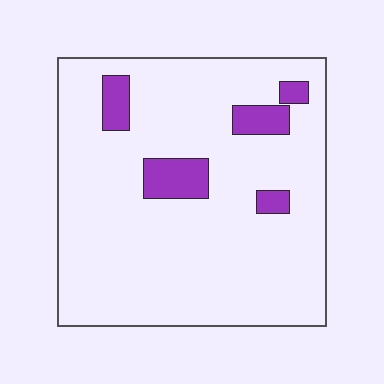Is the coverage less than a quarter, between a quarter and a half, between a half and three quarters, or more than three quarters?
Less than a quarter.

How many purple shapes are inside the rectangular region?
5.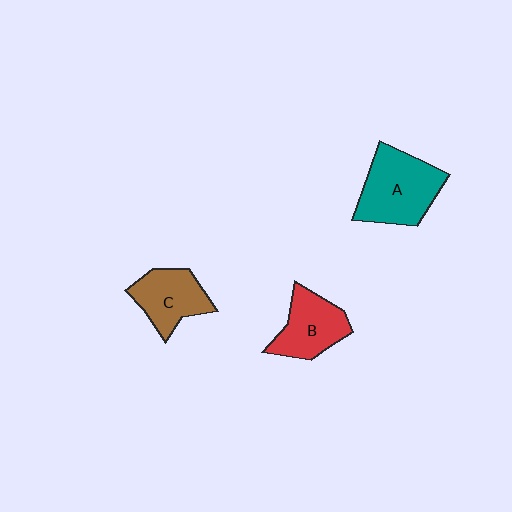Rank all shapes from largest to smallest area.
From largest to smallest: A (teal), B (red), C (brown).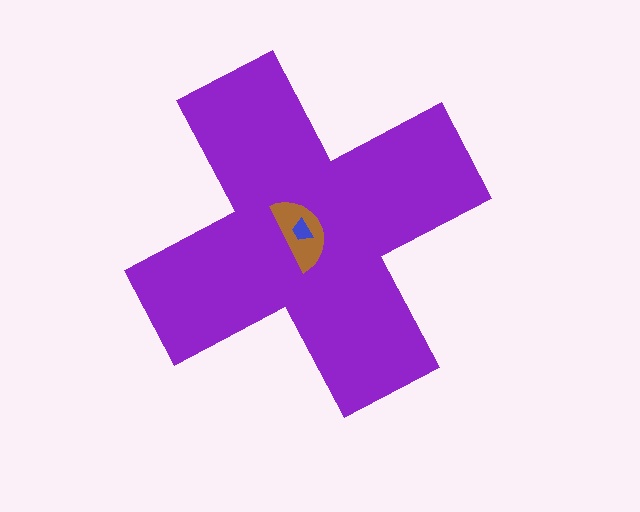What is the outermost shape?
The purple cross.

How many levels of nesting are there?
3.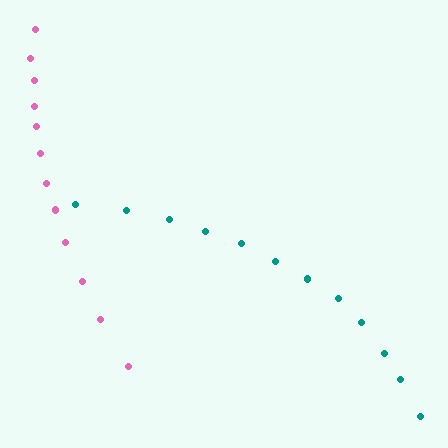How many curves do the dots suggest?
There are 2 distinct paths.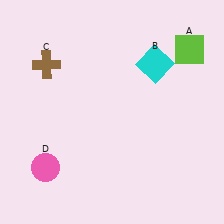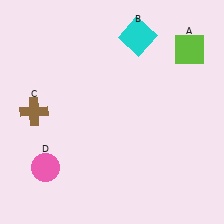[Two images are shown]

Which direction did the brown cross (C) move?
The brown cross (C) moved down.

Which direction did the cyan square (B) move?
The cyan square (B) moved up.